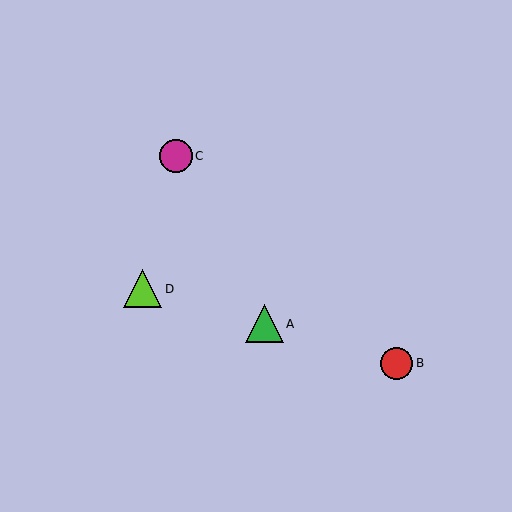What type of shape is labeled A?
Shape A is a green triangle.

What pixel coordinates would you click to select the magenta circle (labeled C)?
Click at (176, 156) to select the magenta circle C.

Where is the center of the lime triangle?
The center of the lime triangle is at (142, 289).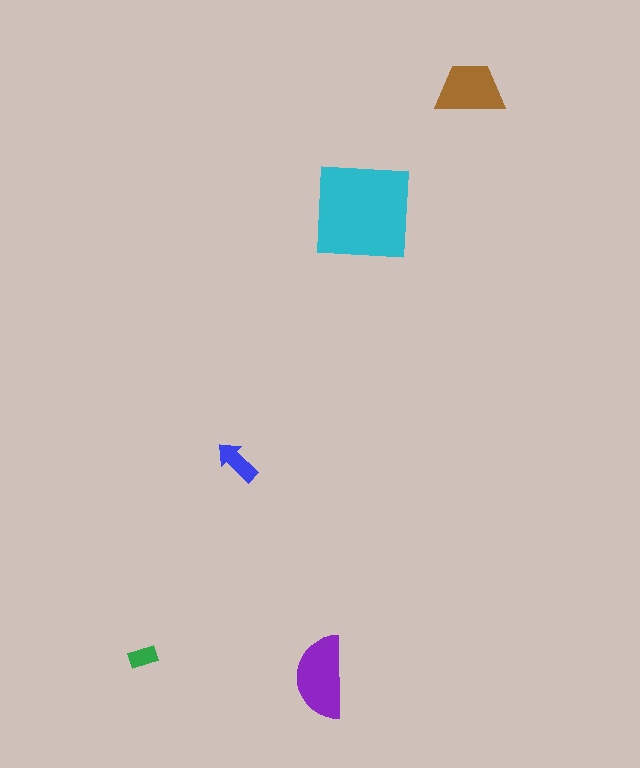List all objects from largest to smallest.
The cyan square, the purple semicircle, the brown trapezoid, the blue arrow, the green rectangle.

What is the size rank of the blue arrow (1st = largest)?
4th.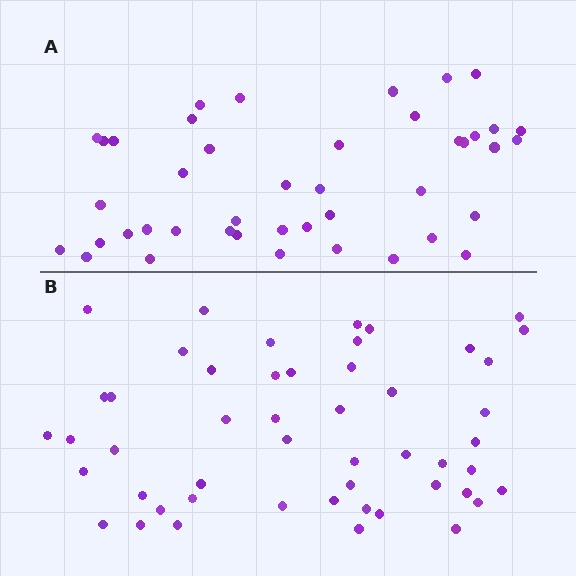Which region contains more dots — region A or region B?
Region B (the bottom region) has more dots.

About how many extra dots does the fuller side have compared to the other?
Region B has roughly 8 or so more dots than region A.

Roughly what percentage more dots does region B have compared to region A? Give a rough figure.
About 15% more.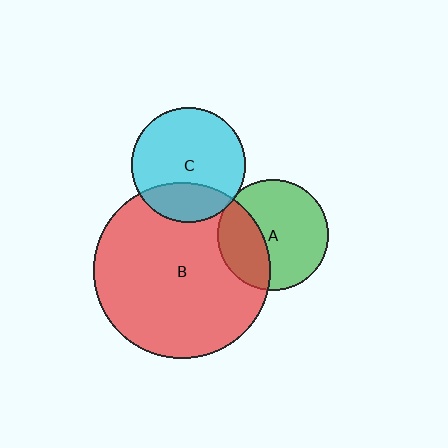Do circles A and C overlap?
Yes.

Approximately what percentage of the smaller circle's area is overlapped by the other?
Approximately 5%.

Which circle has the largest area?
Circle B (red).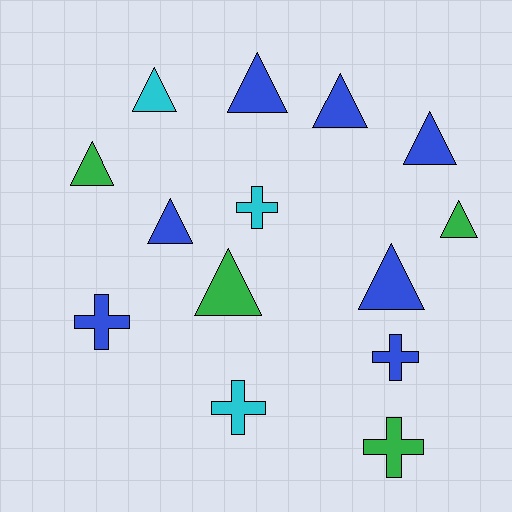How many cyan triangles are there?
There is 1 cyan triangle.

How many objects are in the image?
There are 14 objects.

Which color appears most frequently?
Blue, with 7 objects.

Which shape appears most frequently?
Triangle, with 9 objects.